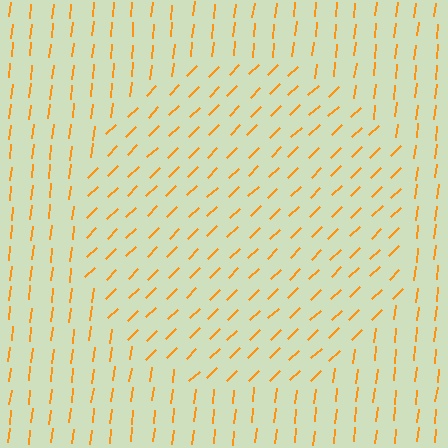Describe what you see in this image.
The image is filled with small orange line segments. A circle region in the image has lines oriented differently from the surrounding lines, creating a visible texture boundary.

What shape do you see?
I see a circle.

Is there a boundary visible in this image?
Yes, there is a texture boundary formed by a change in line orientation.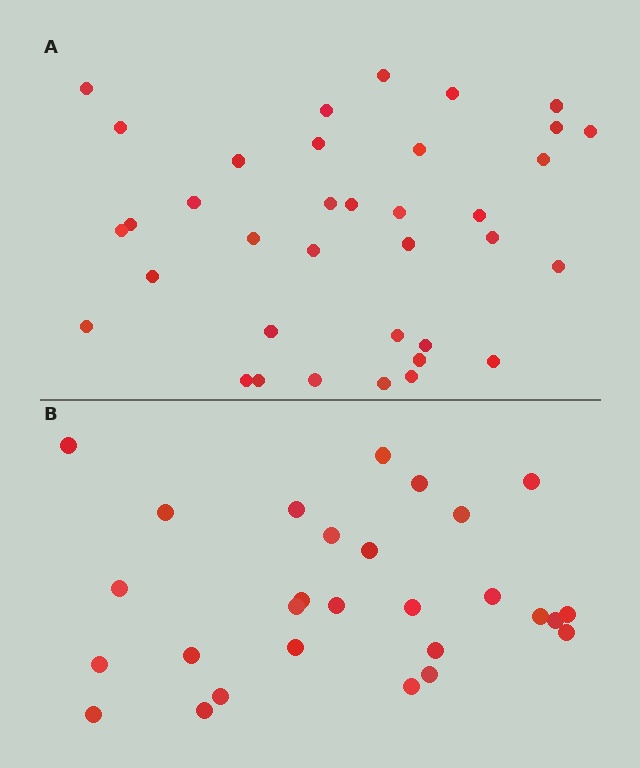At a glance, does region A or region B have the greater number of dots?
Region A (the top region) has more dots.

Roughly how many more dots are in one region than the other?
Region A has roughly 8 or so more dots than region B.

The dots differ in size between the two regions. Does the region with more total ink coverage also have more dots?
No. Region B has more total ink coverage because its dots are larger, but region A actually contains more individual dots. Total area can be misleading — the number of items is what matters here.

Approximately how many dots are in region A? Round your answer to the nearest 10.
About 40 dots. (The exact count is 36, which rounds to 40.)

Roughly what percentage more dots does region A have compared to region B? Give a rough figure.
About 30% more.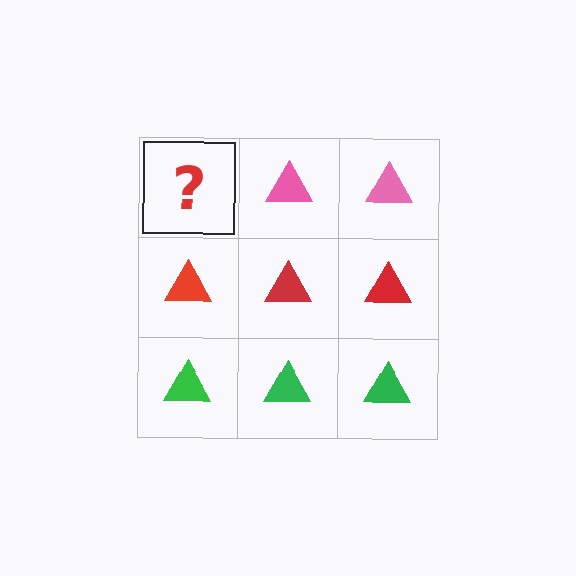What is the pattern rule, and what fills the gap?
The rule is that each row has a consistent color. The gap should be filled with a pink triangle.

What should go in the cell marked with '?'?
The missing cell should contain a pink triangle.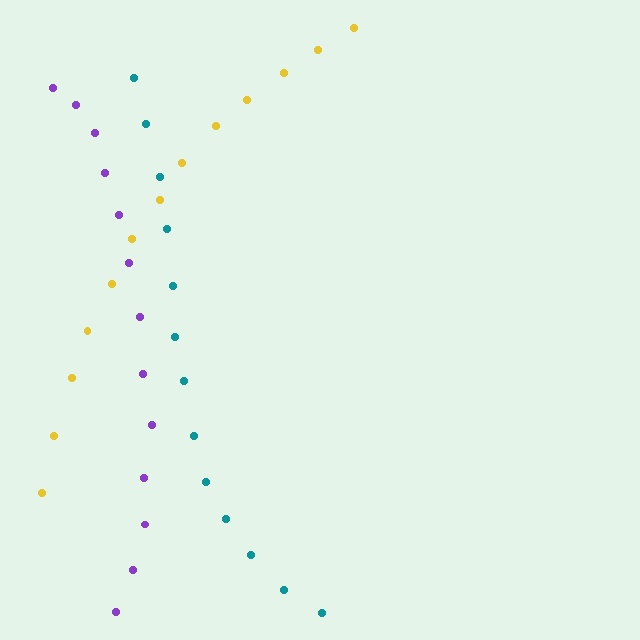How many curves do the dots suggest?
There are 3 distinct paths.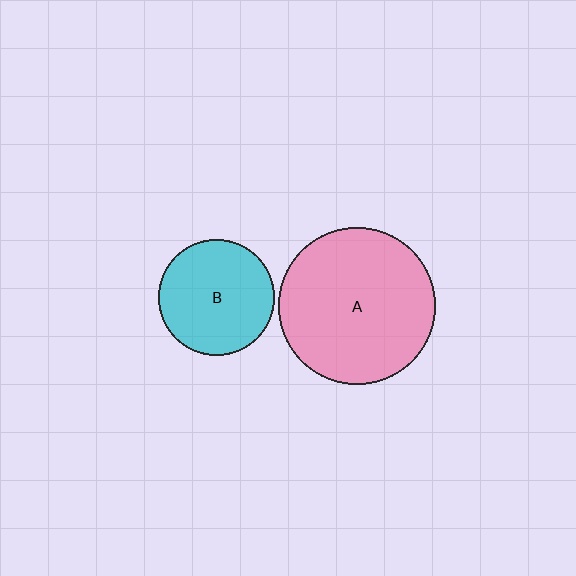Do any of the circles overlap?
No, none of the circles overlap.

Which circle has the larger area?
Circle A (pink).